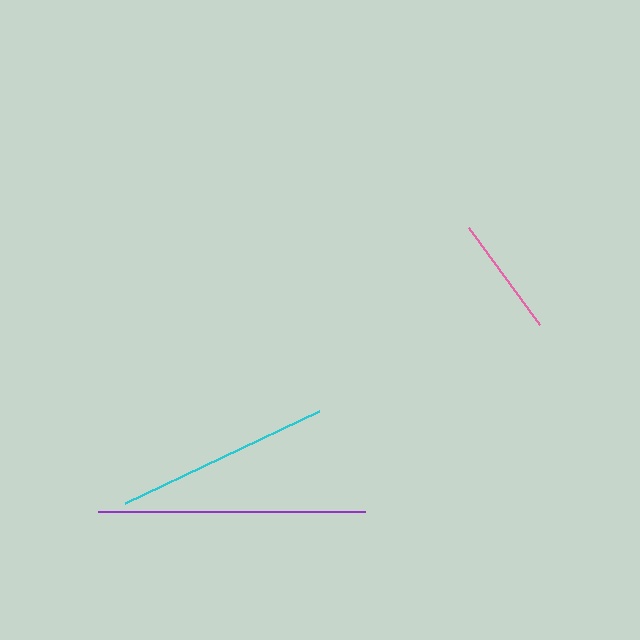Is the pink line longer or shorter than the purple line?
The purple line is longer than the pink line.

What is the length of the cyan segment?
The cyan segment is approximately 215 pixels long.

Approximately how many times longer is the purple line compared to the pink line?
The purple line is approximately 2.2 times the length of the pink line.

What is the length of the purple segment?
The purple segment is approximately 267 pixels long.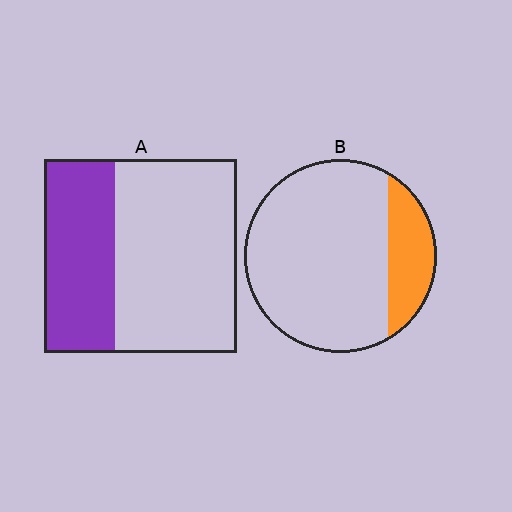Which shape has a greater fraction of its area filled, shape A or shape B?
Shape A.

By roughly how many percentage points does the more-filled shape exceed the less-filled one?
By roughly 15 percentage points (A over B).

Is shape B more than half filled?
No.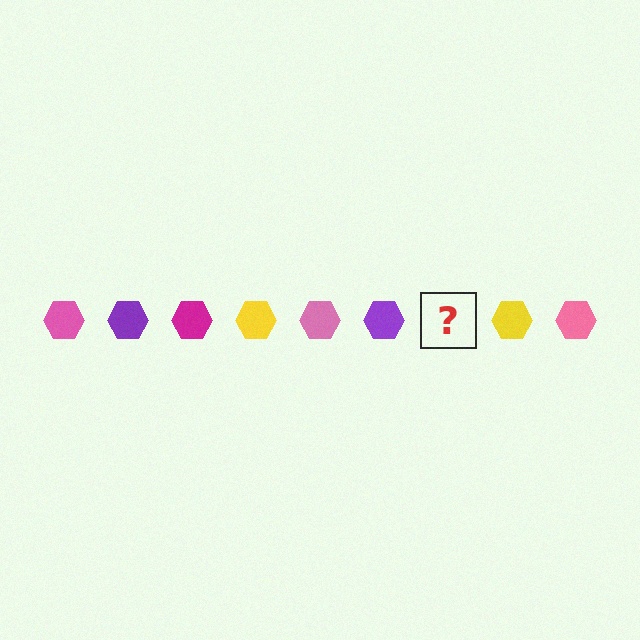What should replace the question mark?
The question mark should be replaced with a magenta hexagon.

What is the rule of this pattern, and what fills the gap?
The rule is that the pattern cycles through pink, purple, magenta, yellow hexagons. The gap should be filled with a magenta hexagon.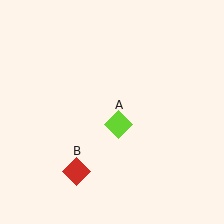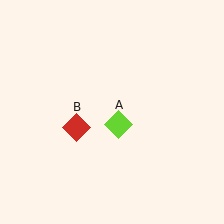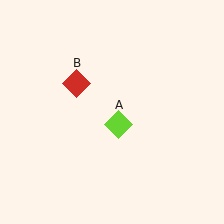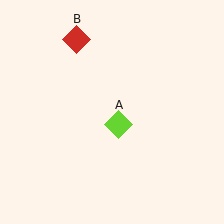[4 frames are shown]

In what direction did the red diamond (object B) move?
The red diamond (object B) moved up.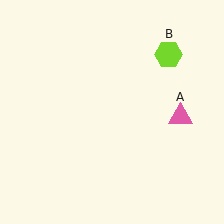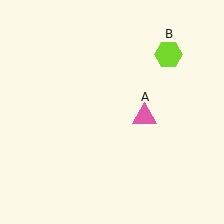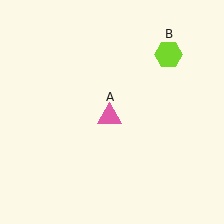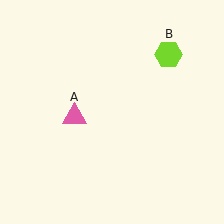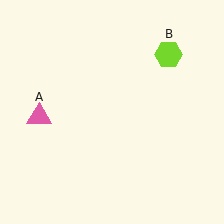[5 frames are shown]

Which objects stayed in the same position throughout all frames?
Lime hexagon (object B) remained stationary.